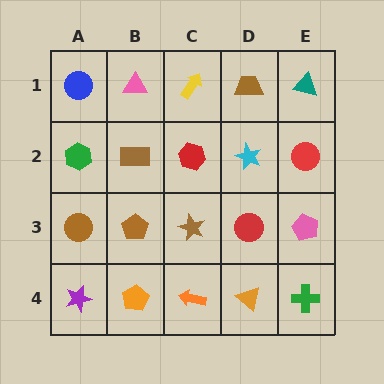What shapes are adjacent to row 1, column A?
A green hexagon (row 2, column A), a pink triangle (row 1, column B).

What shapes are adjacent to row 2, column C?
A yellow arrow (row 1, column C), a brown star (row 3, column C), a brown rectangle (row 2, column B), a cyan star (row 2, column D).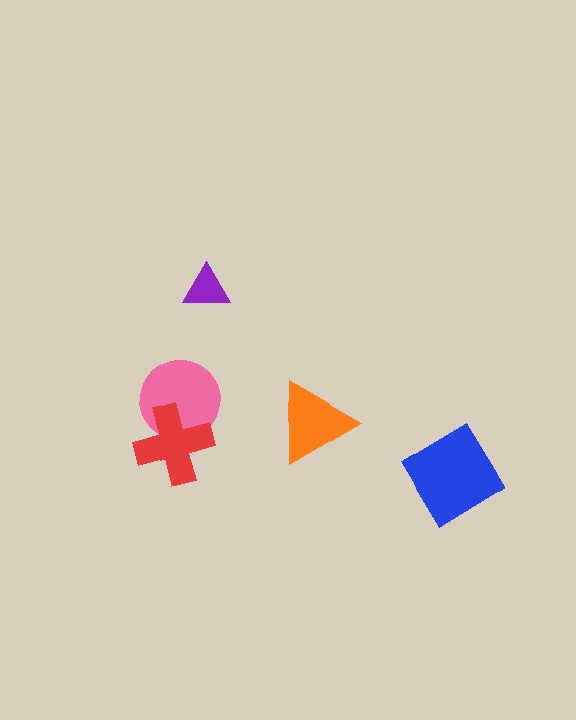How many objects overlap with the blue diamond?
0 objects overlap with the blue diamond.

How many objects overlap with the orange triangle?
0 objects overlap with the orange triangle.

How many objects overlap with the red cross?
1 object overlaps with the red cross.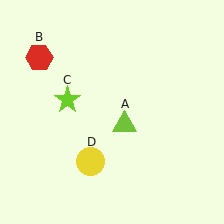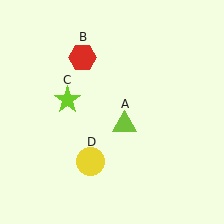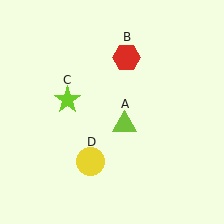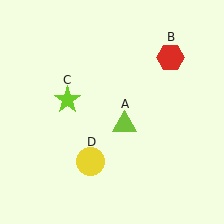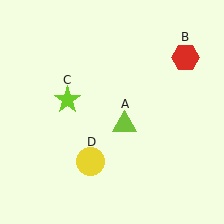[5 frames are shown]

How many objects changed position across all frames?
1 object changed position: red hexagon (object B).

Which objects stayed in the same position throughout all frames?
Lime triangle (object A) and lime star (object C) and yellow circle (object D) remained stationary.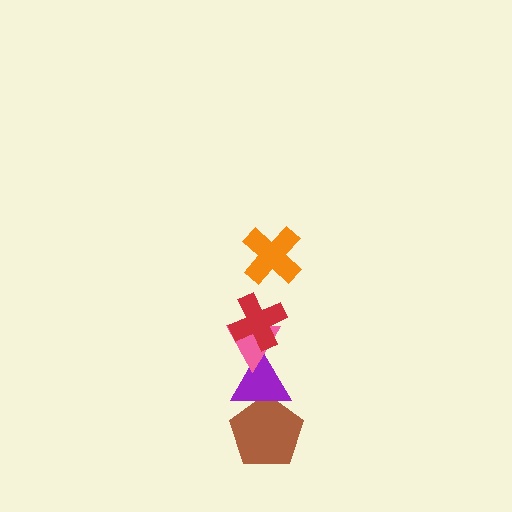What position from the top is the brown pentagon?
The brown pentagon is 5th from the top.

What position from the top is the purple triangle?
The purple triangle is 4th from the top.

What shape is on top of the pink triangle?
The red cross is on top of the pink triangle.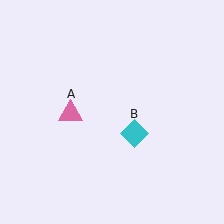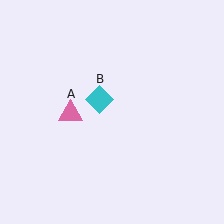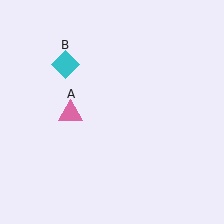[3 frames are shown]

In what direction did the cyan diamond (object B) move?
The cyan diamond (object B) moved up and to the left.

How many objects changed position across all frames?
1 object changed position: cyan diamond (object B).